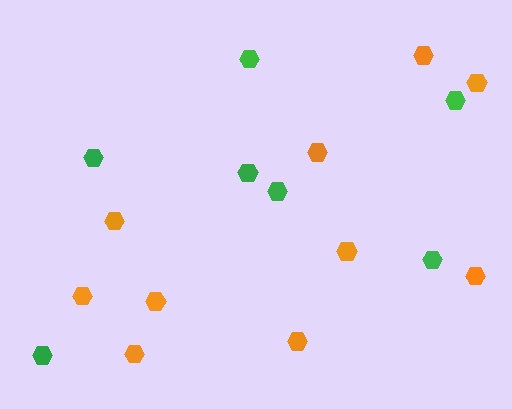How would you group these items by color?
There are 2 groups: one group of orange hexagons (10) and one group of green hexagons (7).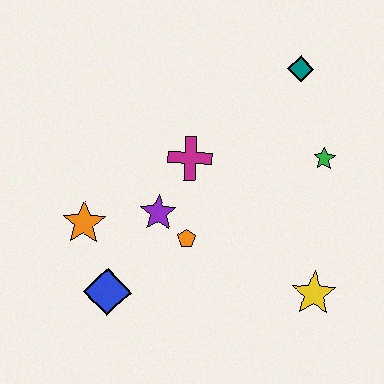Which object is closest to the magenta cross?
The purple star is closest to the magenta cross.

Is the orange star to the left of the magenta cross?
Yes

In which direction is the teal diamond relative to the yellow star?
The teal diamond is above the yellow star.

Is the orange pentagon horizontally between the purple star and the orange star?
No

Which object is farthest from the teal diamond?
The blue diamond is farthest from the teal diamond.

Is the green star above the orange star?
Yes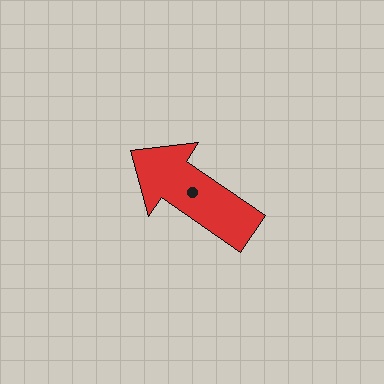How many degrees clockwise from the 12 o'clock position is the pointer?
Approximately 304 degrees.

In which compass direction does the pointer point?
Northwest.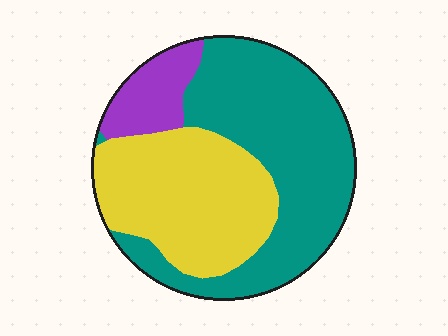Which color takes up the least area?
Purple, at roughly 10%.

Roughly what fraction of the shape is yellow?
Yellow covers 37% of the shape.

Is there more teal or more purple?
Teal.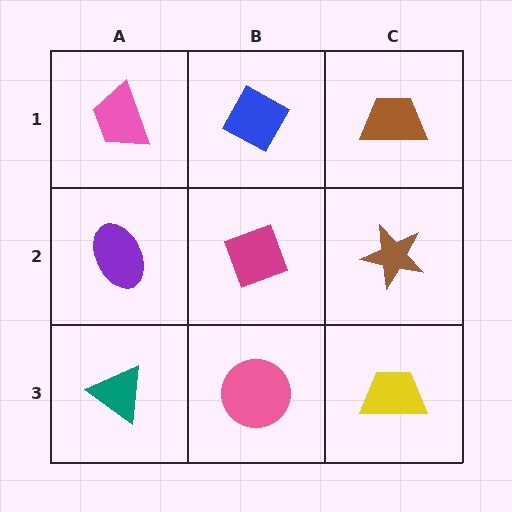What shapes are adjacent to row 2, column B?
A blue diamond (row 1, column B), a pink circle (row 3, column B), a purple ellipse (row 2, column A), a brown star (row 2, column C).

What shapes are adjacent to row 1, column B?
A magenta diamond (row 2, column B), a pink trapezoid (row 1, column A), a brown trapezoid (row 1, column C).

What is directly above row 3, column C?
A brown star.